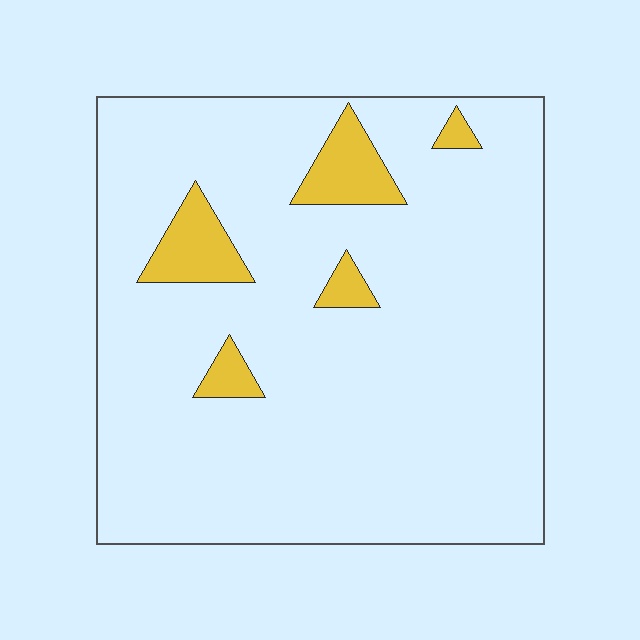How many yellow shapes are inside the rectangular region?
5.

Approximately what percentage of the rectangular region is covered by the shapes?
Approximately 10%.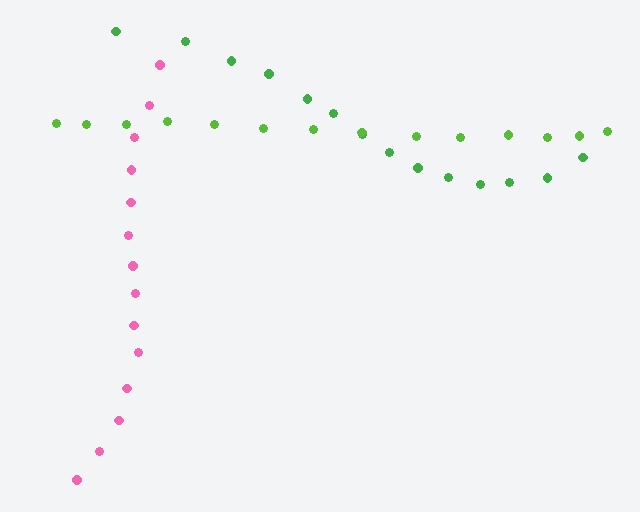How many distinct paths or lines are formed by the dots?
There are 3 distinct paths.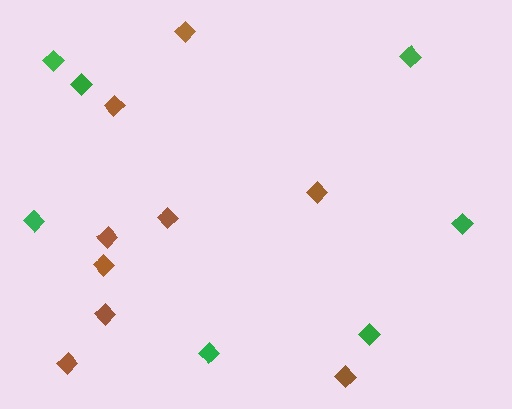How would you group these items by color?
There are 2 groups: one group of green diamonds (7) and one group of brown diamonds (9).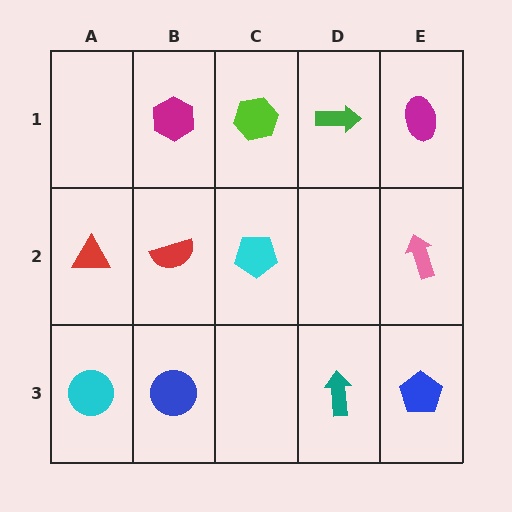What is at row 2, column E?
A pink arrow.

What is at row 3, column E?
A blue pentagon.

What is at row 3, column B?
A blue circle.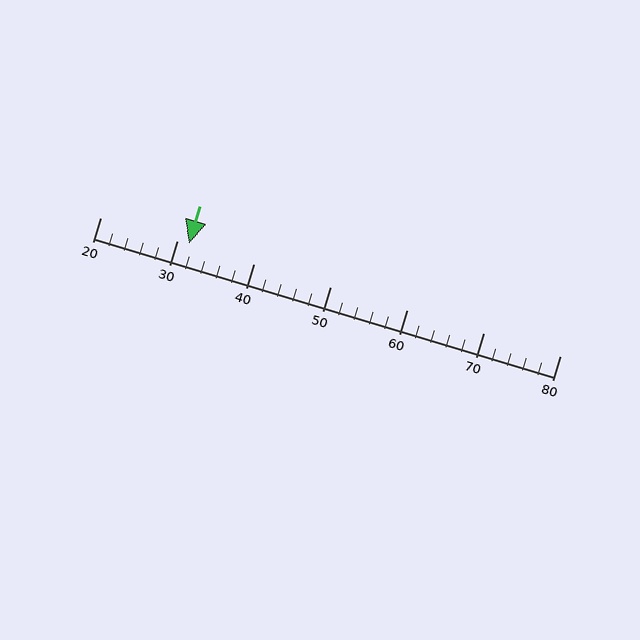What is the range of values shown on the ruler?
The ruler shows values from 20 to 80.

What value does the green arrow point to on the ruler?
The green arrow points to approximately 32.